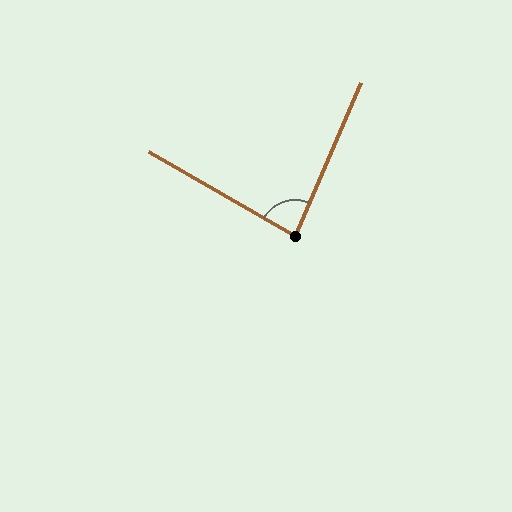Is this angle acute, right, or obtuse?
It is acute.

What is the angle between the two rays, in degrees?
Approximately 83 degrees.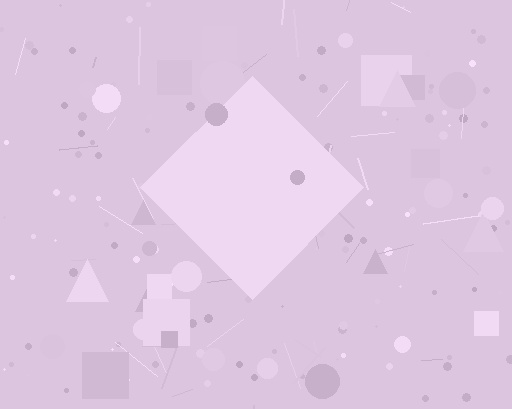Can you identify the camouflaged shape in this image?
The camouflaged shape is a diamond.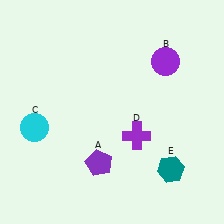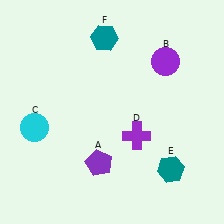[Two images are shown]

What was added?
A teal hexagon (F) was added in Image 2.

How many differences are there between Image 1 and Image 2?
There is 1 difference between the two images.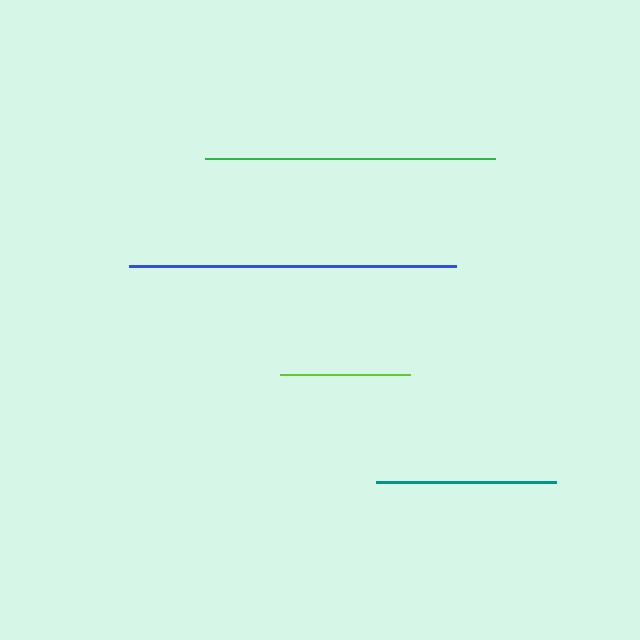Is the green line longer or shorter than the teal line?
The green line is longer than the teal line.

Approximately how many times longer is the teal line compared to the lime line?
The teal line is approximately 1.4 times the length of the lime line.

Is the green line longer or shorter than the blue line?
The blue line is longer than the green line.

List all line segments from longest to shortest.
From longest to shortest: blue, green, teal, lime.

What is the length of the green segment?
The green segment is approximately 291 pixels long.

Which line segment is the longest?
The blue line is the longest at approximately 326 pixels.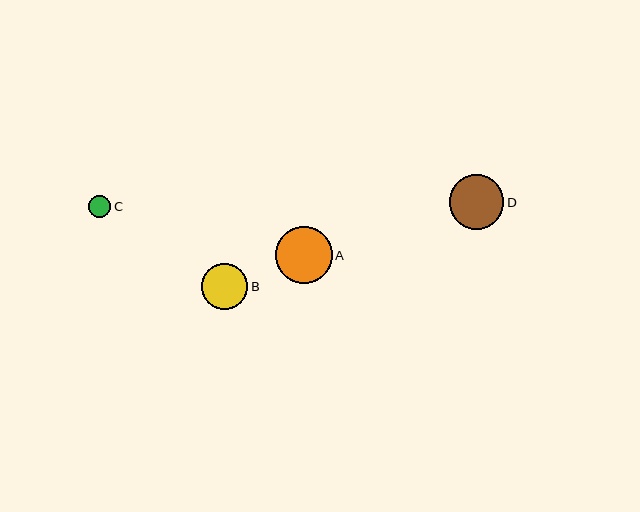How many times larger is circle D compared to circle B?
Circle D is approximately 1.2 times the size of circle B.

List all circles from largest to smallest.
From largest to smallest: A, D, B, C.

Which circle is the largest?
Circle A is the largest with a size of approximately 57 pixels.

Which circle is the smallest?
Circle C is the smallest with a size of approximately 22 pixels.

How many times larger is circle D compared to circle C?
Circle D is approximately 2.5 times the size of circle C.